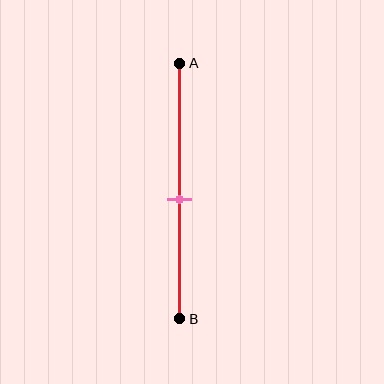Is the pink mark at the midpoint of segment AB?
No, the mark is at about 55% from A, not at the 50% midpoint.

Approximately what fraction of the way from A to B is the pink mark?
The pink mark is approximately 55% of the way from A to B.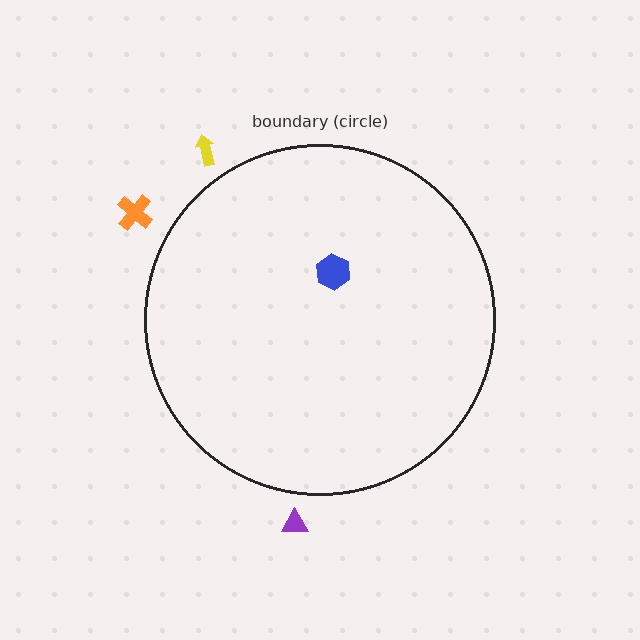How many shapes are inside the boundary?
1 inside, 3 outside.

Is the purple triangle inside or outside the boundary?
Outside.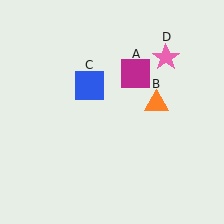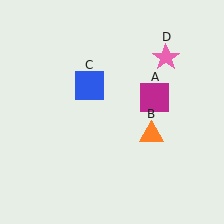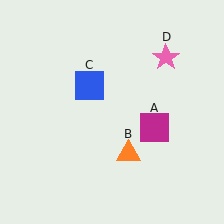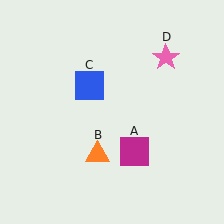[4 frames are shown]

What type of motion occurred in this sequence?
The magenta square (object A), orange triangle (object B) rotated clockwise around the center of the scene.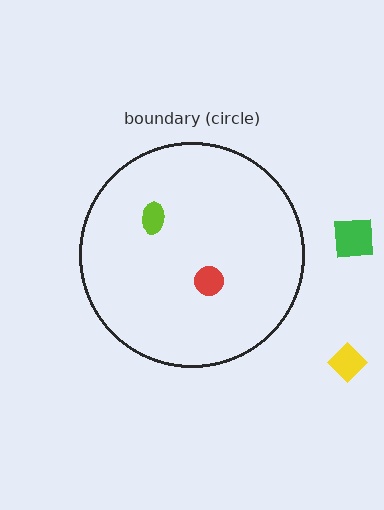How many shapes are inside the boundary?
2 inside, 2 outside.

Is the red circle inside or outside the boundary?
Inside.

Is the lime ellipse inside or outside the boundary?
Inside.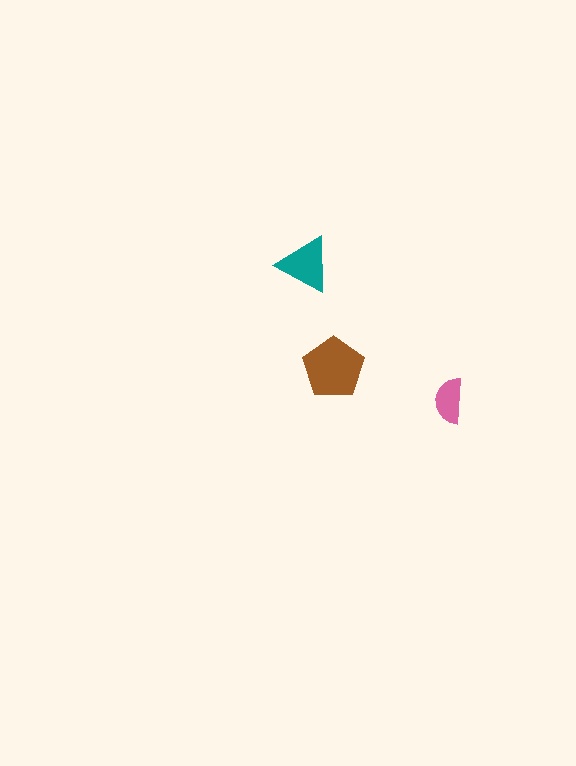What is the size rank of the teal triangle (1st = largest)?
2nd.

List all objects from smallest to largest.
The pink semicircle, the teal triangle, the brown pentagon.